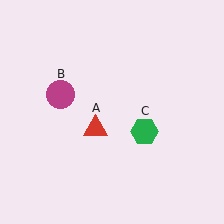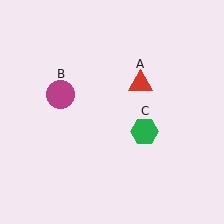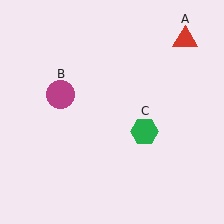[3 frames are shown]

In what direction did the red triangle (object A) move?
The red triangle (object A) moved up and to the right.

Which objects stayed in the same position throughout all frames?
Magenta circle (object B) and green hexagon (object C) remained stationary.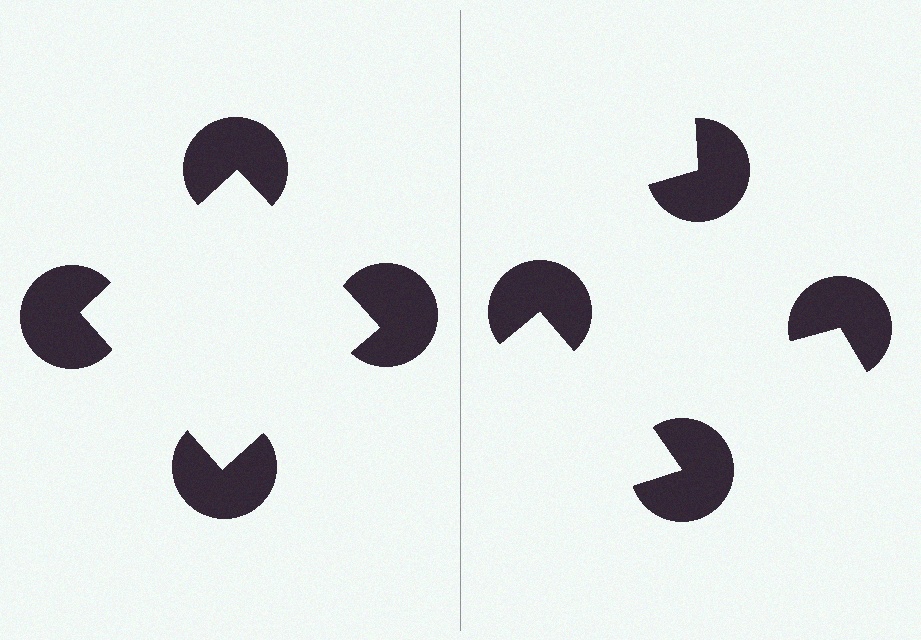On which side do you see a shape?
An illusory square appears on the left side. On the right side the wedge cuts are rotated, so no coherent shape forms.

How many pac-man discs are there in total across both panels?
8 — 4 on each side.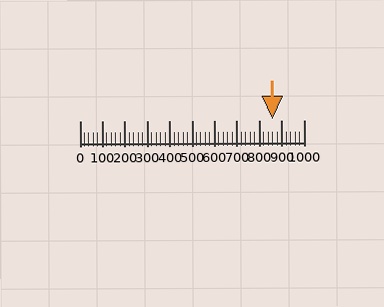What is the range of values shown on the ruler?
The ruler shows values from 0 to 1000.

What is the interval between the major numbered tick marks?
The major tick marks are spaced 100 units apart.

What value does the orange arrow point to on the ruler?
The orange arrow points to approximately 860.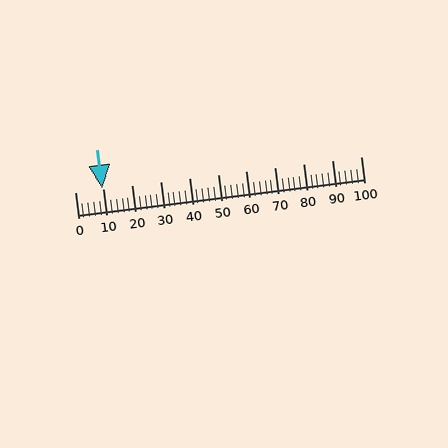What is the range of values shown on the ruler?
The ruler shows values from 0 to 100.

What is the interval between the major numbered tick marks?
The major tick marks are spaced 10 units apart.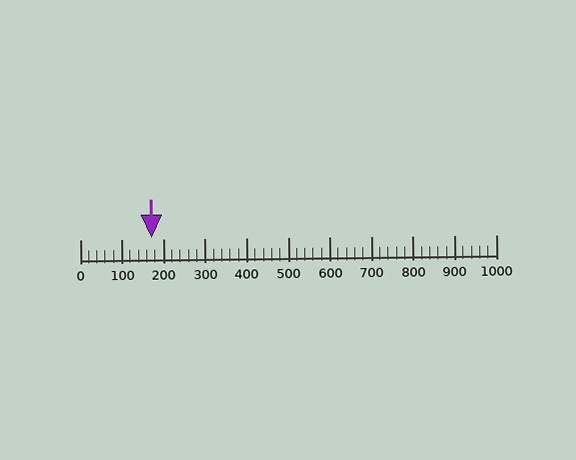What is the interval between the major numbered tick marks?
The major tick marks are spaced 100 units apart.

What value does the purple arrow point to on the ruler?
The purple arrow points to approximately 173.